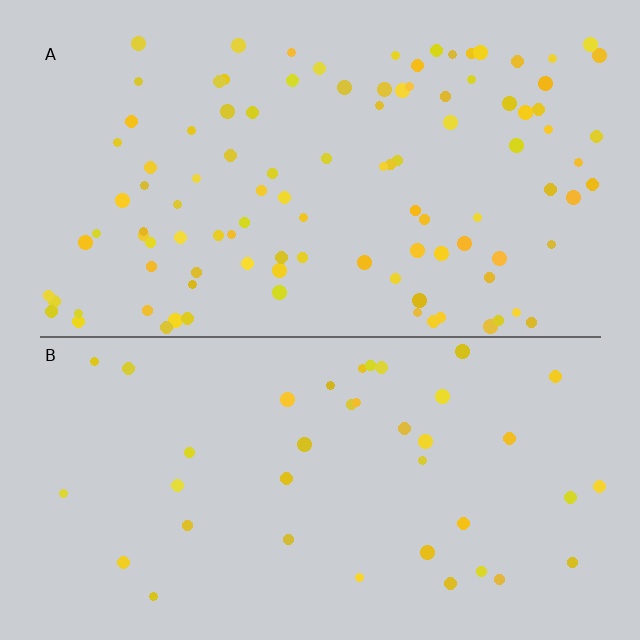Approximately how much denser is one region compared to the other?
Approximately 2.7× — region A over region B.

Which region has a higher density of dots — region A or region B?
A (the top).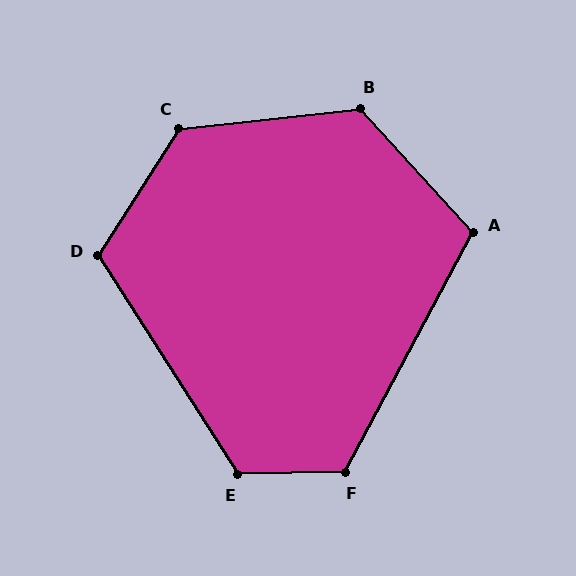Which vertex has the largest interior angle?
C, at approximately 129 degrees.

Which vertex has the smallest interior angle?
A, at approximately 110 degrees.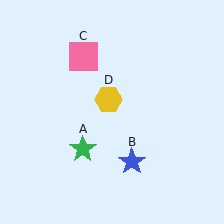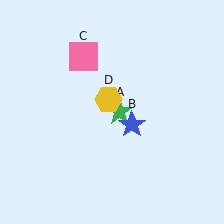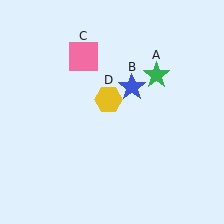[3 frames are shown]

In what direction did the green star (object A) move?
The green star (object A) moved up and to the right.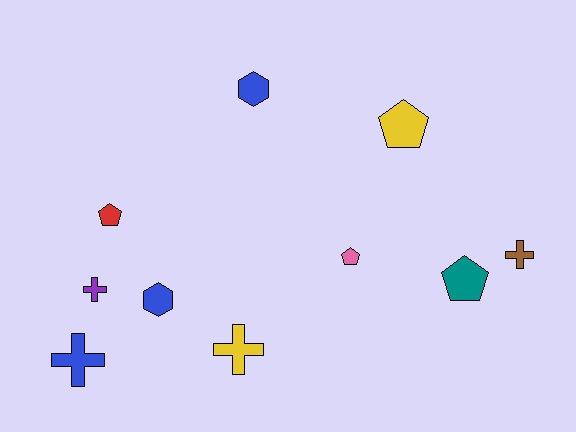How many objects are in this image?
There are 10 objects.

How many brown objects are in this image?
There is 1 brown object.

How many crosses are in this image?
There are 4 crosses.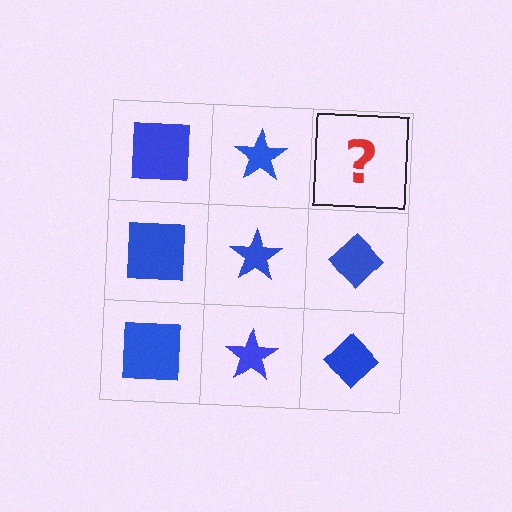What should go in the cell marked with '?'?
The missing cell should contain a blue diamond.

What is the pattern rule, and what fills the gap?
The rule is that each column has a consistent shape. The gap should be filled with a blue diamond.